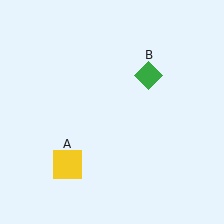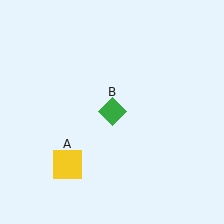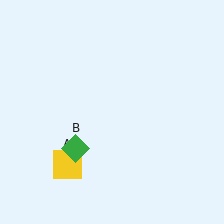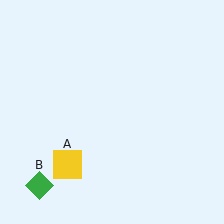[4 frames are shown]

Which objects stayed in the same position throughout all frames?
Yellow square (object A) remained stationary.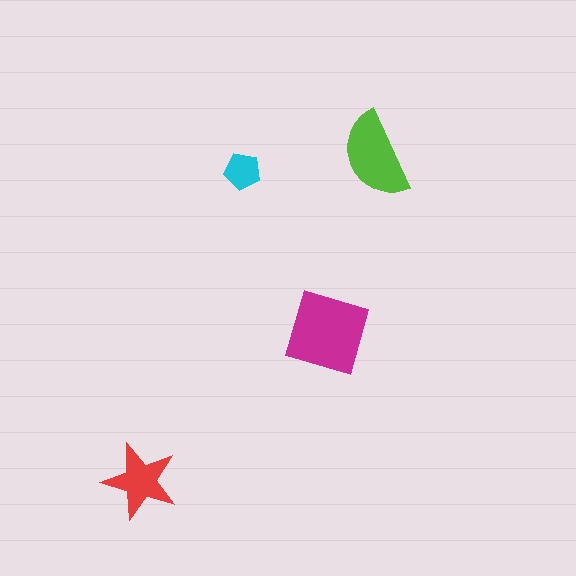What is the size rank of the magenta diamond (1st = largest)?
1st.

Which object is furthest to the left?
The red star is leftmost.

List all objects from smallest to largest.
The cyan pentagon, the red star, the lime semicircle, the magenta diamond.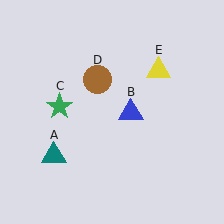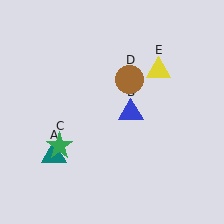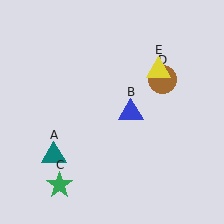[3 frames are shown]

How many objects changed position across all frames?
2 objects changed position: green star (object C), brown circle (object D).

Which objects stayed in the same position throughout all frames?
Teal triangle (object A) and blue triangle (object B) and yellow triangle (object E) remained stationary.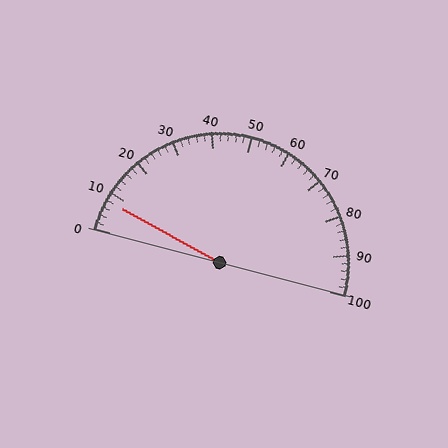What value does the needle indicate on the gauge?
The needle indicates approximately 8.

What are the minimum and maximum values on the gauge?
The gauge ranges from 0 to 100.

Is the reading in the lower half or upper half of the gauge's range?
The reading is in the lower half of the range (0 to 100).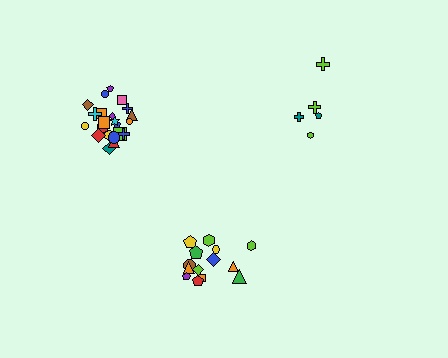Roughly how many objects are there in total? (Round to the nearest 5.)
Roughly 45 objects in total.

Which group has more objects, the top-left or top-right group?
The top-left group.